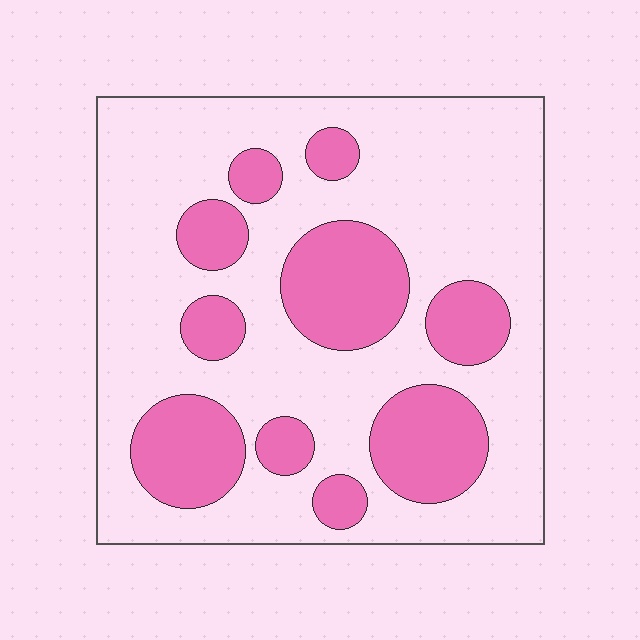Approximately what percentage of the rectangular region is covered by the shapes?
Approximately 30%.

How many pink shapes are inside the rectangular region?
10.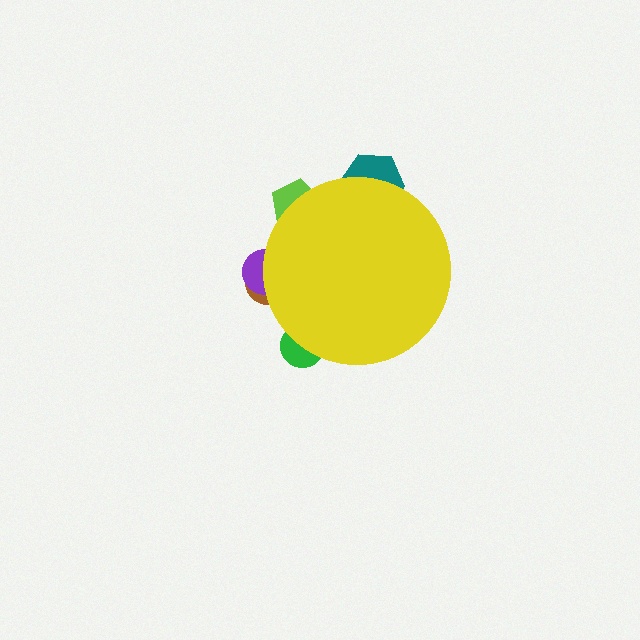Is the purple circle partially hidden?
Yes, the purple circle is partially hidden behind the yellow circle.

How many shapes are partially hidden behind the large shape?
5 shapes are partially hidden.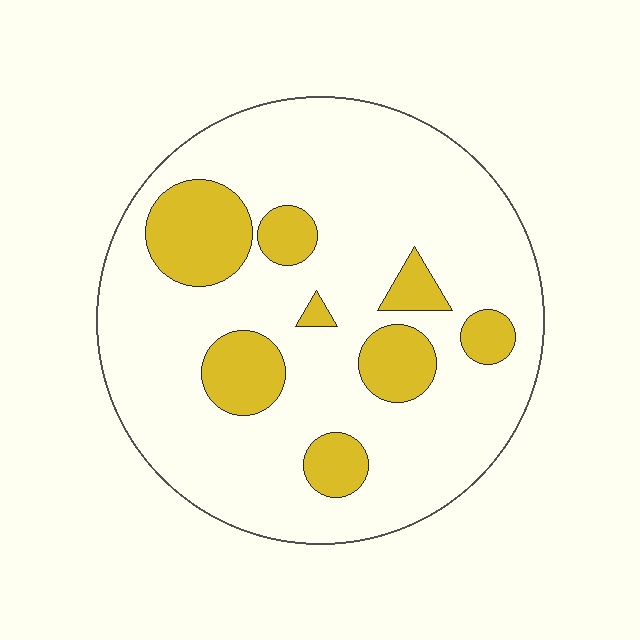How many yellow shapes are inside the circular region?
8.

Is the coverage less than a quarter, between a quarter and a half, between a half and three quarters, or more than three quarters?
Less than a quarter.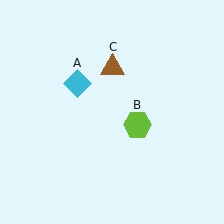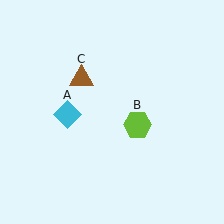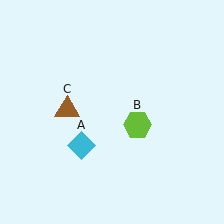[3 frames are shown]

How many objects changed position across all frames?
2 objects changed position: cyan diamond (object A), brown triangle (object C).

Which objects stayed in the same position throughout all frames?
Lime hexagon (object B) remained stationary.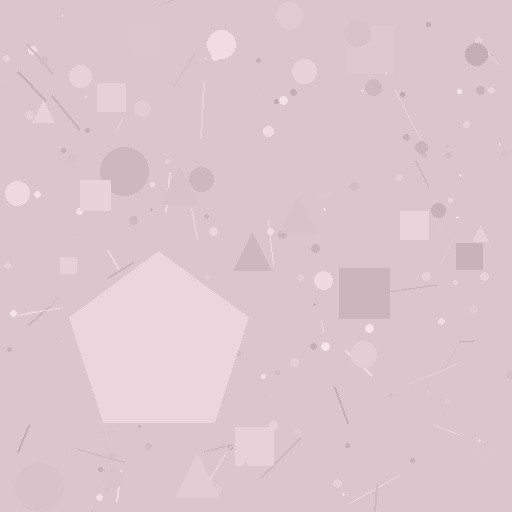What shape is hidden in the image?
A pentagon is hidden in the image.